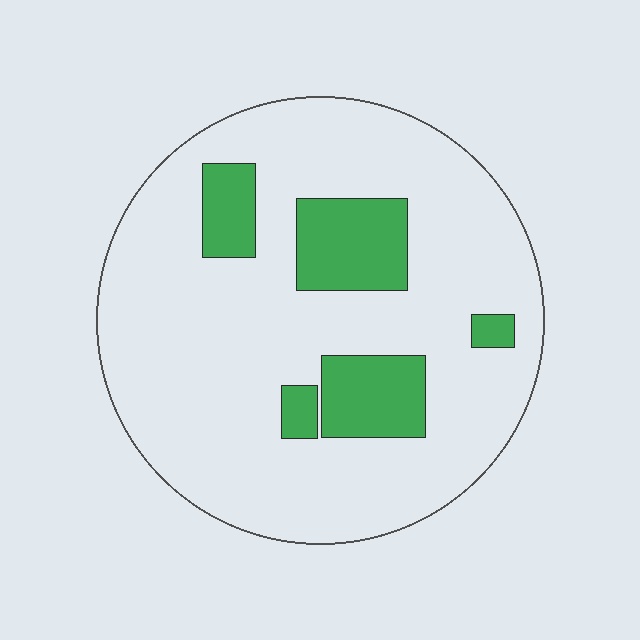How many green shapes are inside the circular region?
5.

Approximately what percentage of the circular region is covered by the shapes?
Approximately 20%.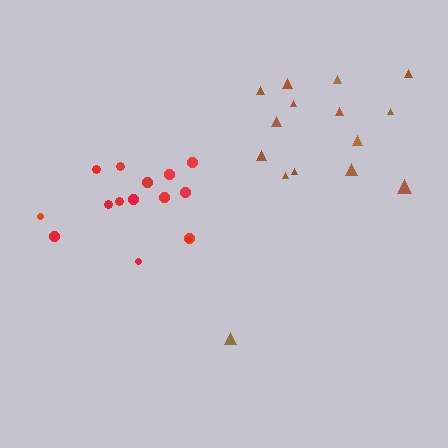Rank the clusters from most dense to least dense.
red, brown.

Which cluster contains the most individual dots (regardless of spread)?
Red (15).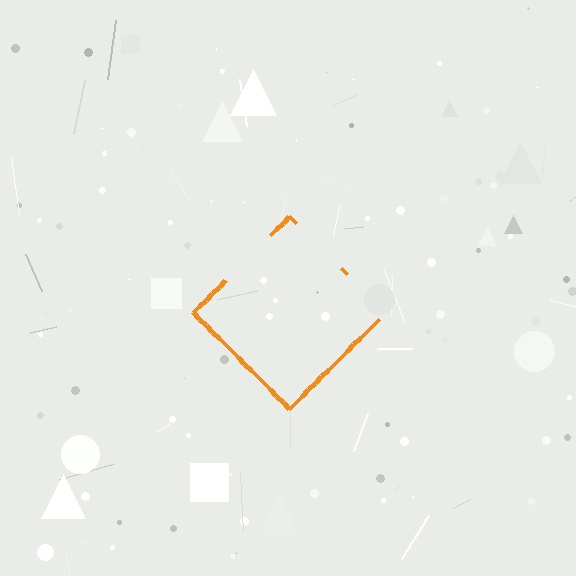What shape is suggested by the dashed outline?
The dashed outline suggests a diamond.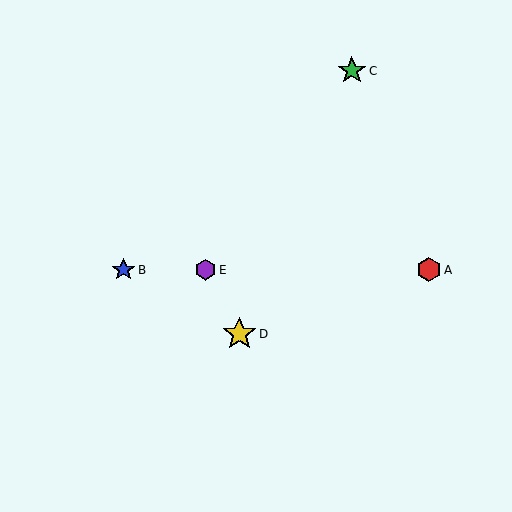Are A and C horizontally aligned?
No, A is at y≈270 and C is at y≈71.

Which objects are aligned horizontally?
Objects A, B, E are aligned horizontally.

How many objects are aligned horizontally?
3 objects (A, B, E) are aligned horizontally.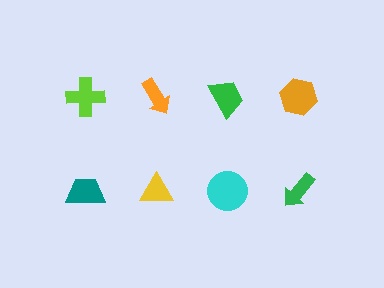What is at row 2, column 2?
A yellow triangle.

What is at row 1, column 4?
An orange hexagon.